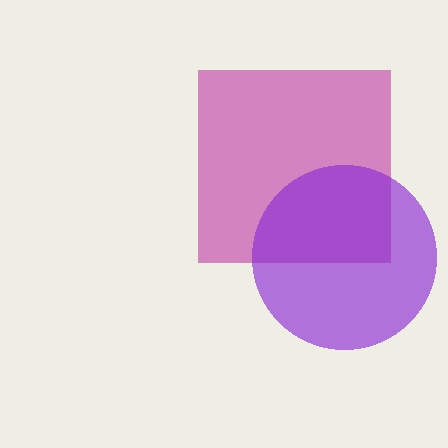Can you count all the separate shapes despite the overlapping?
Yes, there are 2 separate shapes.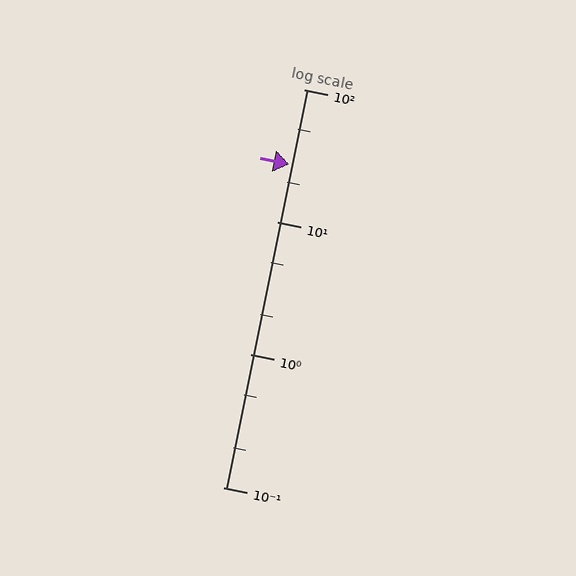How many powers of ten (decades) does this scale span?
The scale spans 3 decades, from 0.1 to 100.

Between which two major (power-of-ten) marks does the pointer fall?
The pointer is between 10 and 100.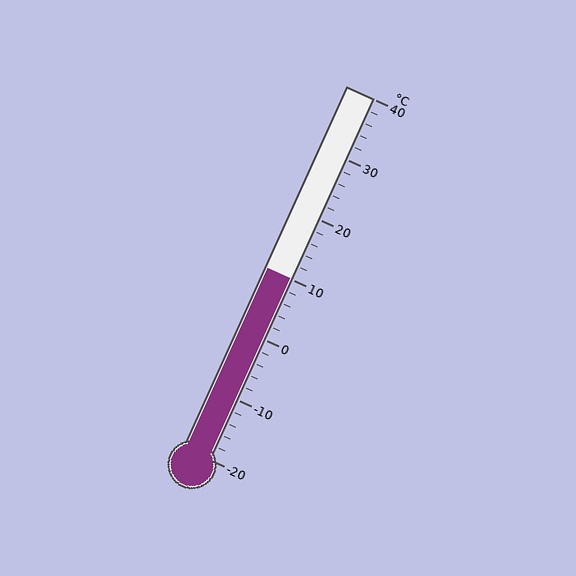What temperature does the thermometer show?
The thermometer shows approximately 10°C.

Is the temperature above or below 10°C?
The temperature is at 10°C.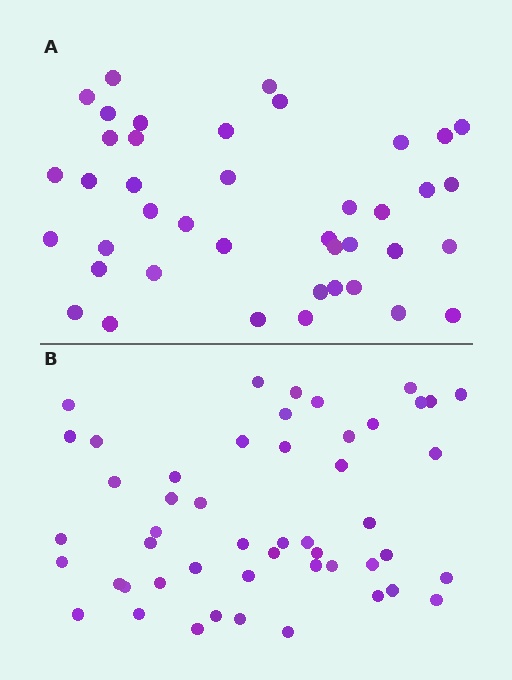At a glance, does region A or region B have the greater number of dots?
Region B (the bottom region) has more dots.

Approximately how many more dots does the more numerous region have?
Region B has roughly 8 or so more dots than region A.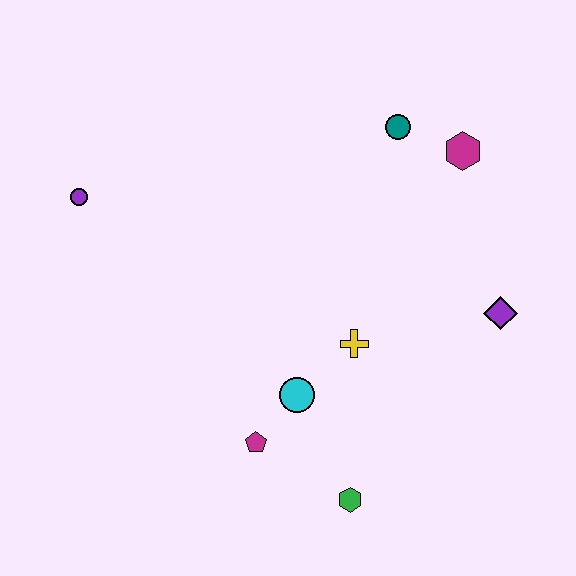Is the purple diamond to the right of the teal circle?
Yes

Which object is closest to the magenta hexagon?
The teal circle is closest to the magenta hexagon.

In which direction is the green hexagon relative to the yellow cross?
The green hexagon is below the yellow cross.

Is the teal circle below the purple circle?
No